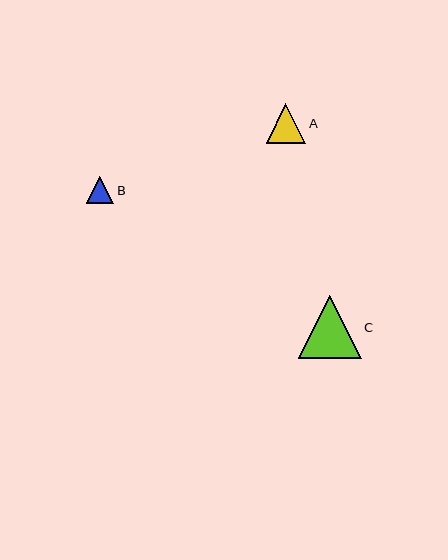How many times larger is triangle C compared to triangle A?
Triangle C is approximately 1.6 times the size of triangle A.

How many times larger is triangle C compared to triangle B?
Triangle C is approximately 2.3 times the size of triangle B.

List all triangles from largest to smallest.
From largest to smallest: C, A, B.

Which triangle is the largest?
Triangle C is the largest with a size of approximately 63 pixels.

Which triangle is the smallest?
Triangle B is the smallest with a size of approximately 28 pixels.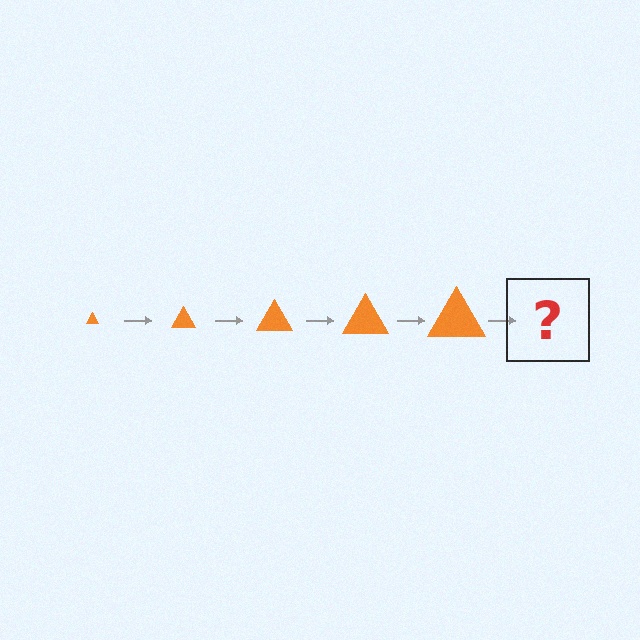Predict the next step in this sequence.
The next step is an orange triangle, larger than the previous one.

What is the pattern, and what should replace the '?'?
The pattern is that the triangle gets progressively larger each step. The '?' should be an orange triangle, larger than the previous one.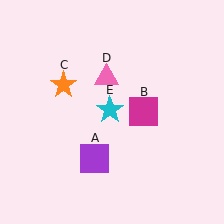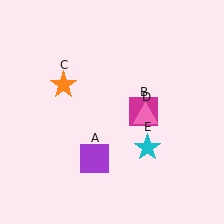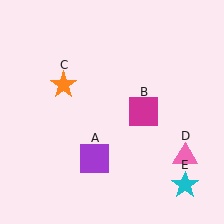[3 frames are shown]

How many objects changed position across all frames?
2 objects changed position: pink triangle (object D), cyan star (object E).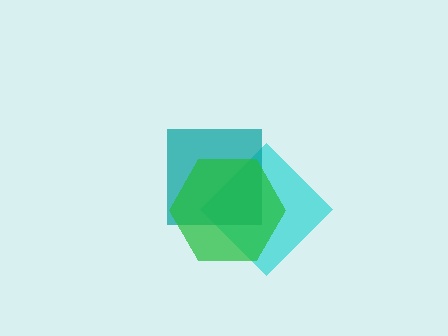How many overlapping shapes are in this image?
There are 3 overlapping shapes in the image.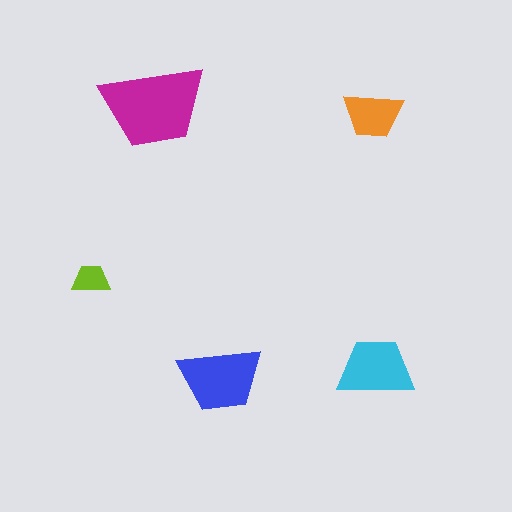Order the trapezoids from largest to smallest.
the magenta one, the blue one, the cyan one, the orange one, the lime one.